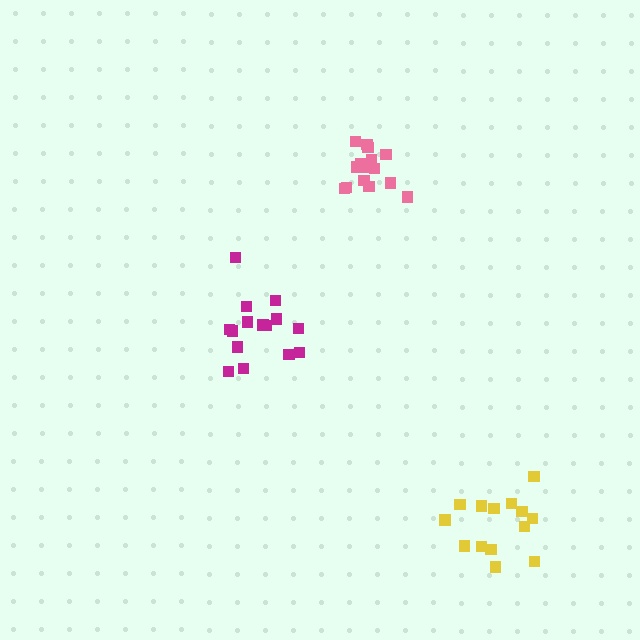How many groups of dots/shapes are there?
There are 3 groups.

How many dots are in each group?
Group 1: 15 dots, Group 2: 15 dots, Group 3: 14 dots (44 total).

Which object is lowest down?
The yellow cluster is bottommost.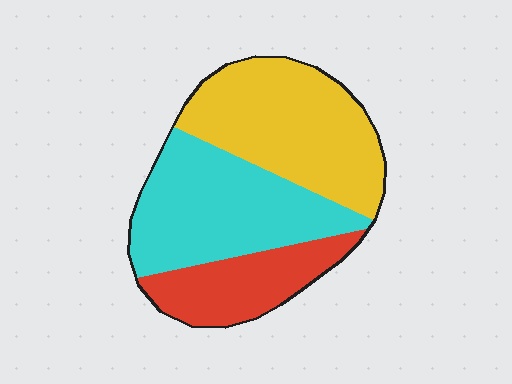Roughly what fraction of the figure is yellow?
Yellow covers roughly 40% of the figure.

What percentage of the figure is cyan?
Cyan takes up about three eighths (3/8) of the figure.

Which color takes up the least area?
Red, at roughly 20%.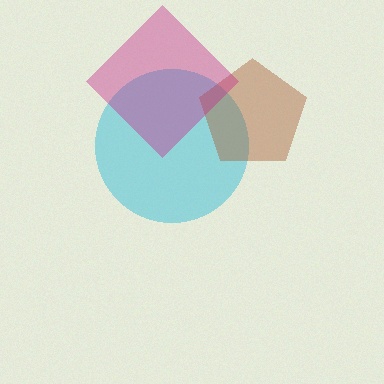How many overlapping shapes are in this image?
There are 3 overlapping shapes in the image.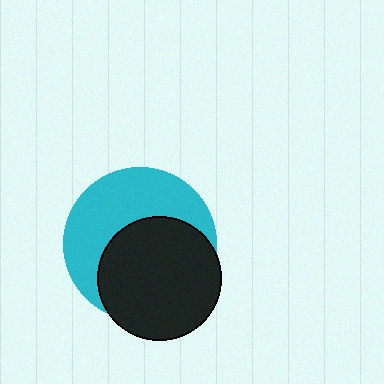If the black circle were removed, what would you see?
You would see the complete cyan circle.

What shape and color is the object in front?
The object in front is a black circle.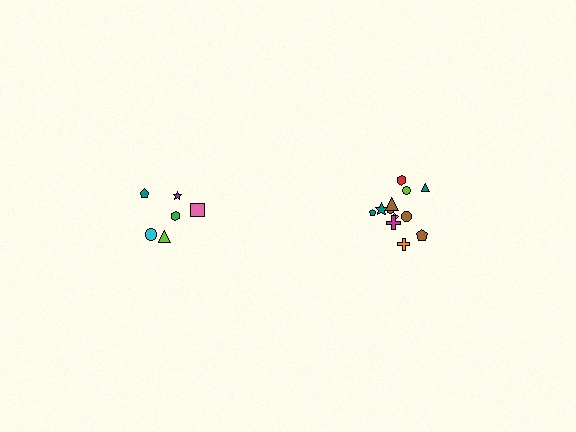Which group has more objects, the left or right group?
The right group.